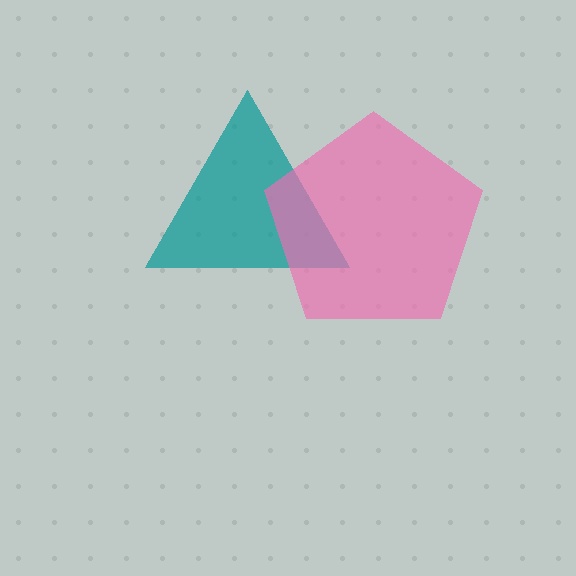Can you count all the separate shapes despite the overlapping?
Yes, there are 2 separate shapes.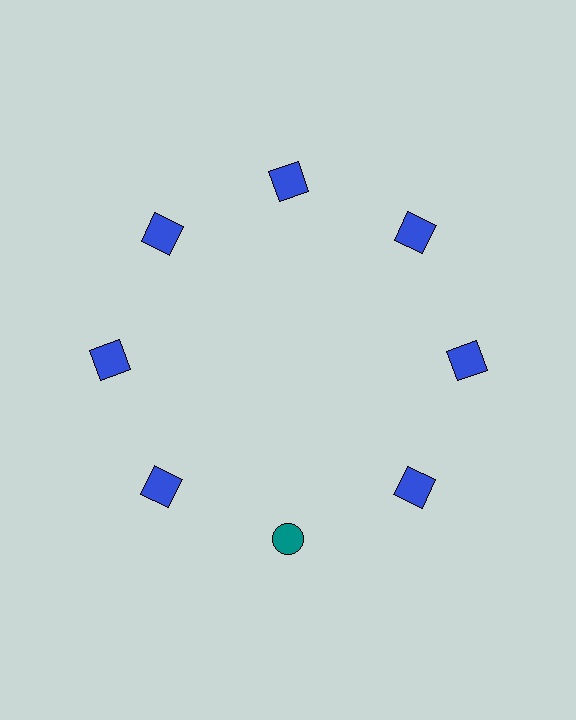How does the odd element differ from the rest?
It differs in both color (teal instead of blue) and shape (circle instead of square).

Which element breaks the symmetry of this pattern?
The teal circle at roughly the 6 o'clock position breaks the symmetry. All other shapes are blue squares.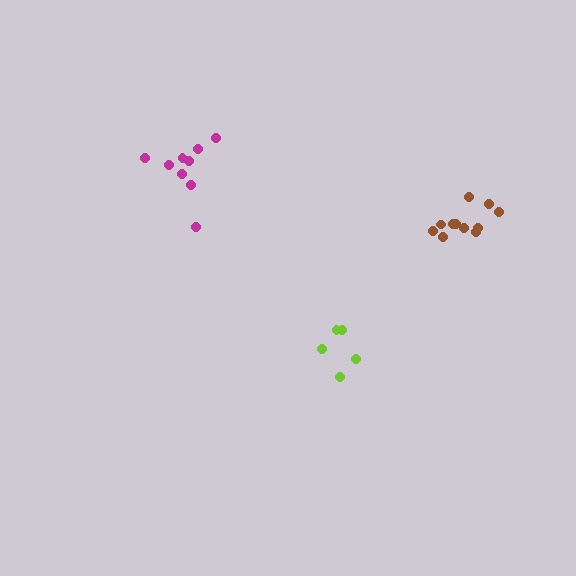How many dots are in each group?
Group 1: 11 dots, Group 2: 5 dots, Group 3: 9 dots (25 total).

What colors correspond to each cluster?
The clusters are colored: brown, lime, magenta.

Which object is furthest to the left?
The magenta cluster is leftmost.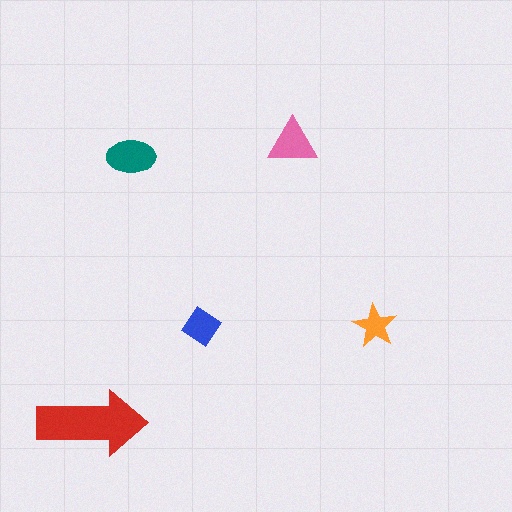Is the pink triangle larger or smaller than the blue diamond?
Larger.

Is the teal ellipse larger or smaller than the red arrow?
Smaller.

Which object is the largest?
The red arrow.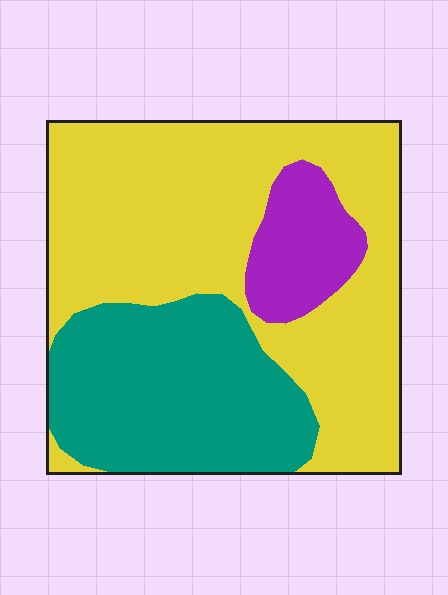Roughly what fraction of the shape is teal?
Teal covers around 30% of the shape.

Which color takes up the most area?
Yellow, at roughly 60%.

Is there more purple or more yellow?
Yellow.